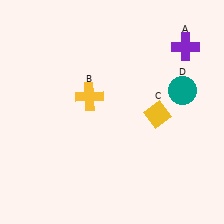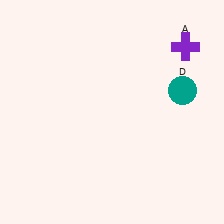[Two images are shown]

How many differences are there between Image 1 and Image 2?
There are 2 differences between the two images.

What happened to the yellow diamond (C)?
The yellow diamond (C) was removed in Image 2. It was in the bottom-right area of Image 1.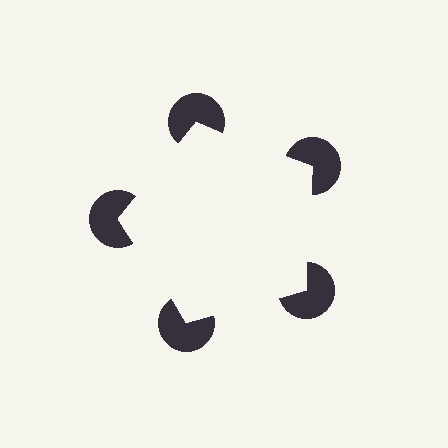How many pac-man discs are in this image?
There are 5 — one at each vertex of the illusory pentagon.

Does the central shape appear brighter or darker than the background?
It typically appears slightly brighter than the background, even though no actual brightness change is drawn.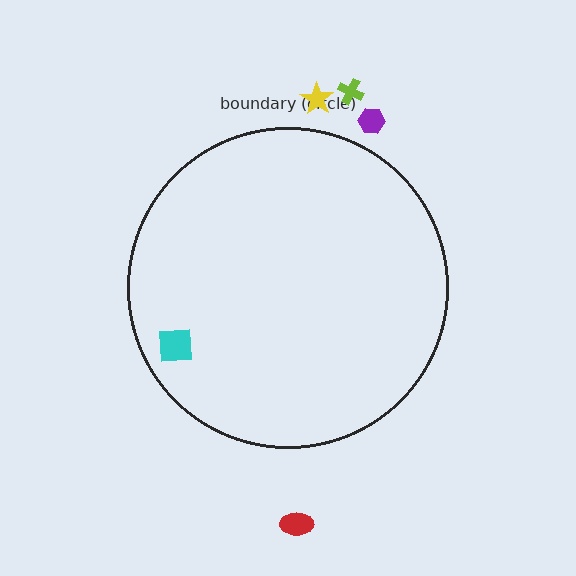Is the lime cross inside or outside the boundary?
Outside.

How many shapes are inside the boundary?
1 inside, 4 outside.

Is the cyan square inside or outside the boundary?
Inside.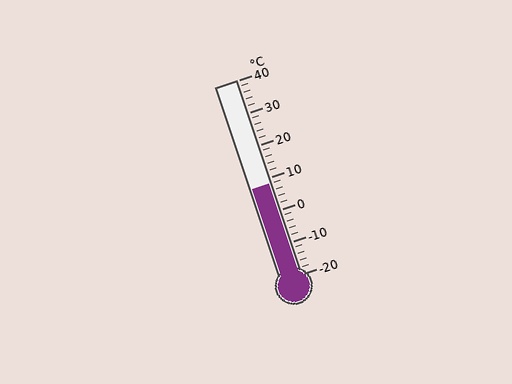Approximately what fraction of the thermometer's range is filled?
The thermometer is filled to approximately 45% of its range.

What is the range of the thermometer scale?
The thermometer scale ranges from -20°C to 40°C.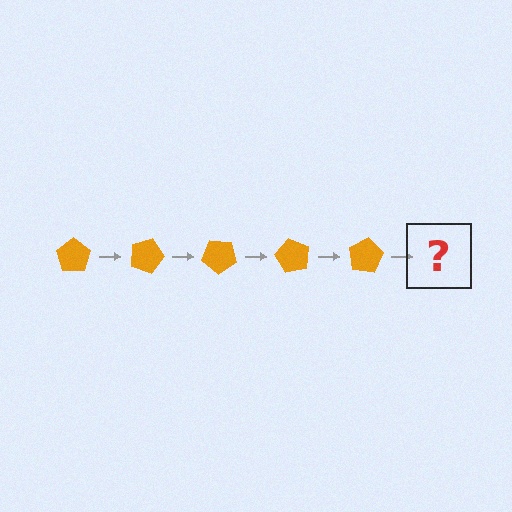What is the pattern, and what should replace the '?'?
The pattern is that the pentagon rotates 20 degrees each step. The '?' should be an orange pentagon rotated 100 degrees.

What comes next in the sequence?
The next element should be an orange pentagon rotated 100 degrees.